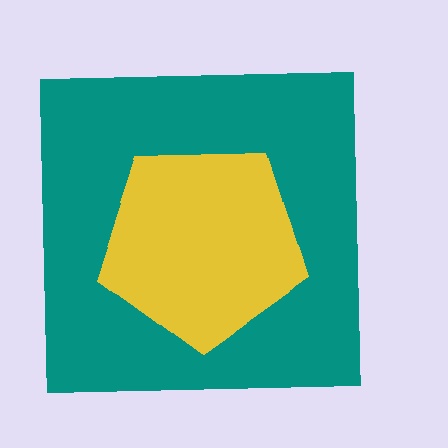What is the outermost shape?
The teal square.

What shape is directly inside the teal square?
The yellow pentagon.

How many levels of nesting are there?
2.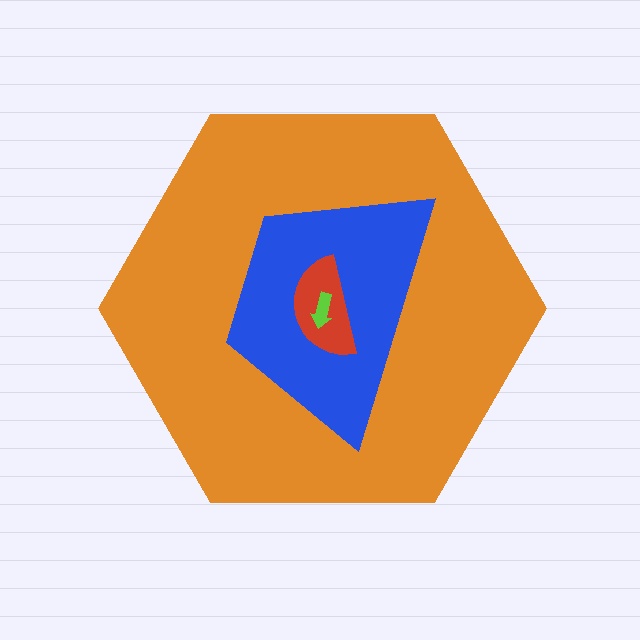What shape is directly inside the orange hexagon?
The blue trapezoid.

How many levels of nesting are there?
4.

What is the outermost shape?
The orange hexagon.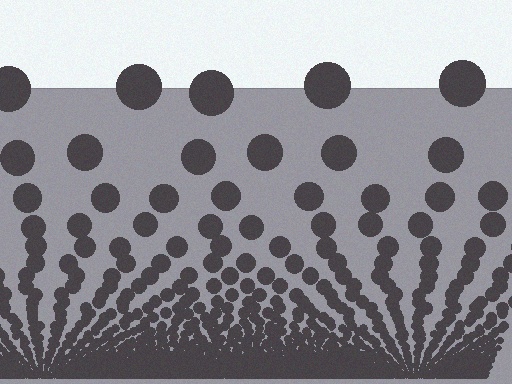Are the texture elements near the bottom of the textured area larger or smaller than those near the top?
Smaller. The gradient is inverted — elements near the bottom are smaller and denser.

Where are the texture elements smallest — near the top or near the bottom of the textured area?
Near the bottom.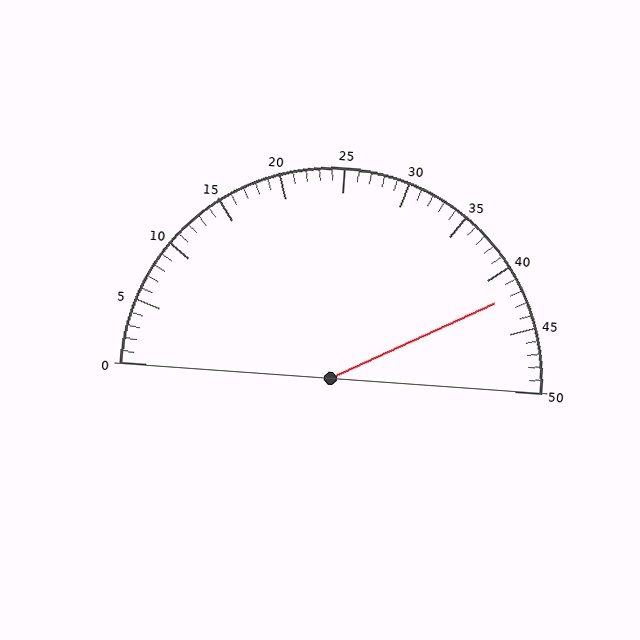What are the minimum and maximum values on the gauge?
The gauge ranges from 0 to 50.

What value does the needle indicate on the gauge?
The needle indicates approximately 42.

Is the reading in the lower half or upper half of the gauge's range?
The reading is in the upper half of the range (0 to 50).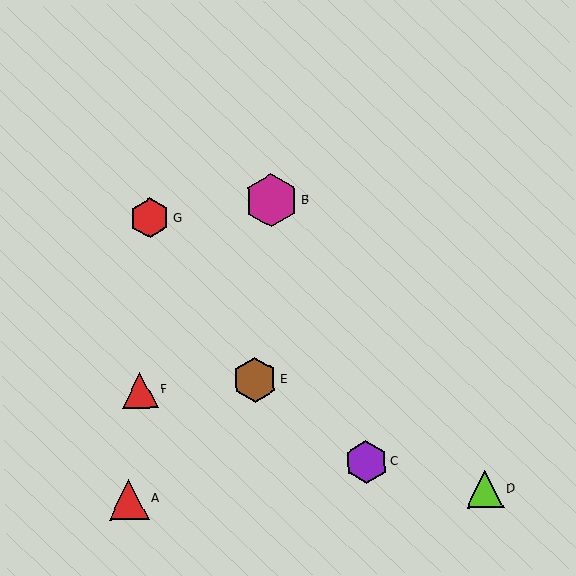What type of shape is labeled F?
Shape F is a red triangle.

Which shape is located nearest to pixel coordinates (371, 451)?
The purple hexagon (labeled C) at (366, 462) is nearest to that location.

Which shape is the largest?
The magenta hexagon (labeled B) is the largest.